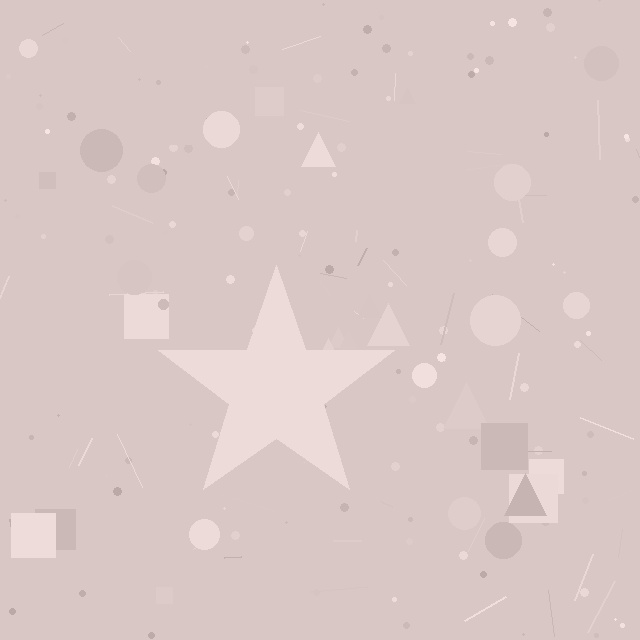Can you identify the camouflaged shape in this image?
The camouflaged shape is a star.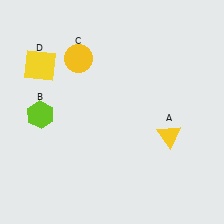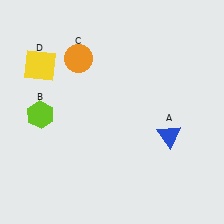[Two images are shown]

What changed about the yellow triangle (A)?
In Image 1, A is yellow. In Image 2, it changed to blue.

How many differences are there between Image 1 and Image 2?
There are 2 differences between the two images.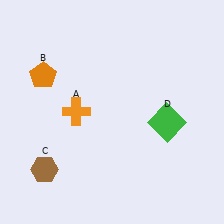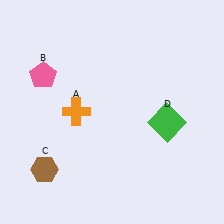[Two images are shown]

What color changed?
The pentagon (B) changed from orange in Image 1 to pink in Image 2.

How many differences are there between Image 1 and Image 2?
There is 1 difference between the two images.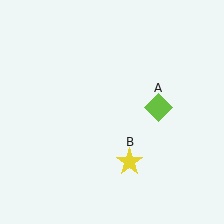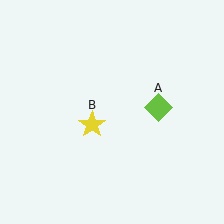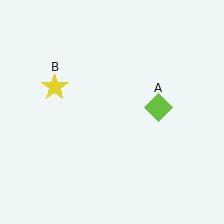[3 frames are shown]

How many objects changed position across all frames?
1 object changed position: yellow star (object B).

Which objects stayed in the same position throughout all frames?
Lime diamond (object A) remained stationary.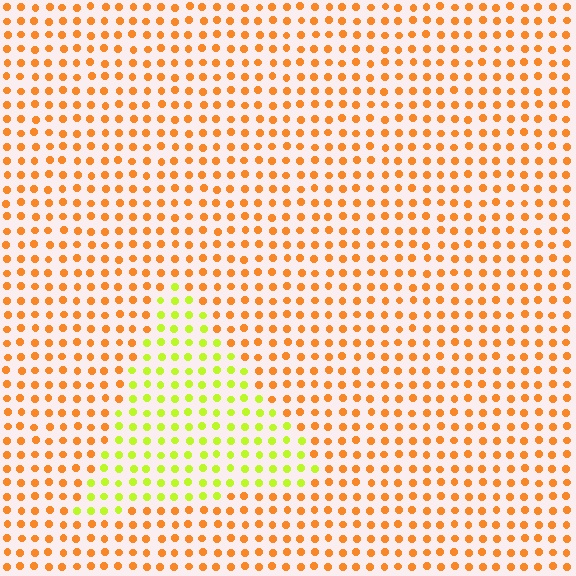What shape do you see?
I see a triangle.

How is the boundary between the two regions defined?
The boundary is defined purely by a slight shift in hue (about 50 degrees). Spacing, size, and orientation are identical on both sides.